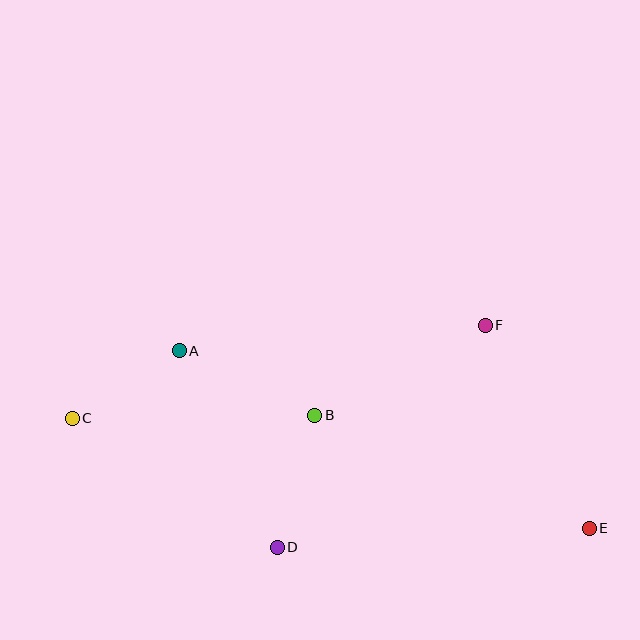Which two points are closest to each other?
Points A and C are closest to each other.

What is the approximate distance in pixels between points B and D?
The distance between B and D is approximately 137 pixels.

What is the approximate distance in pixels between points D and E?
The distance between D and E is approximately 312 pixels.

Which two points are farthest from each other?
Points C and E are farthest from each other.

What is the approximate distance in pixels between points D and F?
The distance between D and F is approximately 304 pixels.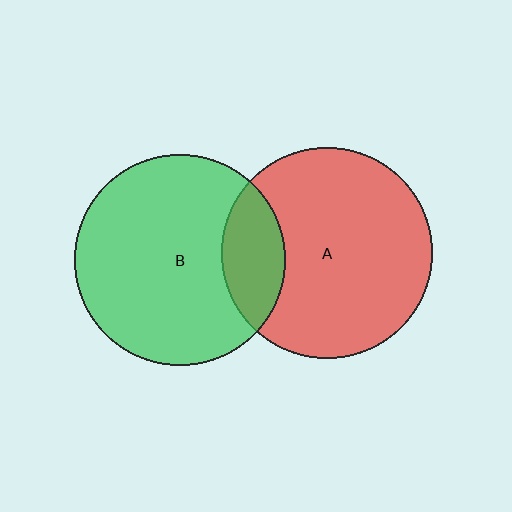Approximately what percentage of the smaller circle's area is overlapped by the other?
Approximately 20%.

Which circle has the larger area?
Circle B (green).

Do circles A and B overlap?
Yes.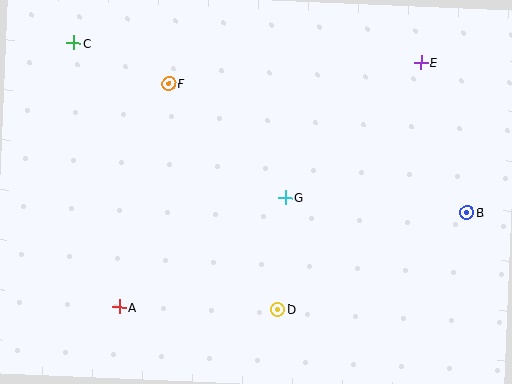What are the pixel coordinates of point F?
Point F is at (169, 83).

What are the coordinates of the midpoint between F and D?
The midpoint between F and D is at (223, 196).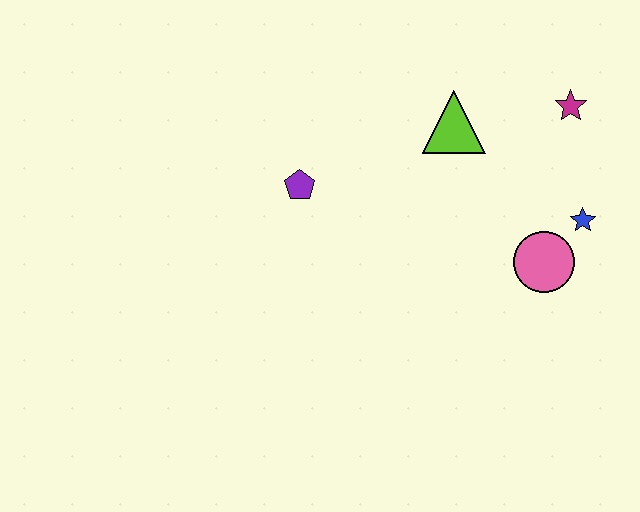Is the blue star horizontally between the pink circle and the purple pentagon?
No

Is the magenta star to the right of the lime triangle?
Yes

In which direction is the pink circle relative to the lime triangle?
The pink circle is below the lime triangle.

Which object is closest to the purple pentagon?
The lime triangle is closest to the purple pentagon.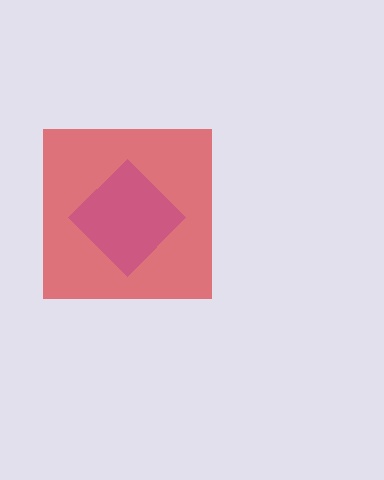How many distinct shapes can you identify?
There are 2 distinct shapes: a red square, a magenta diamond.